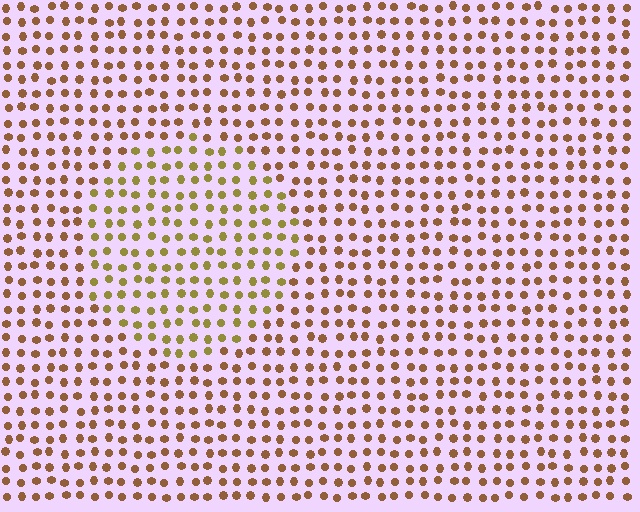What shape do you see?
I see a circle.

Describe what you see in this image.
The image is filled with small brown elements in a uniform arrangement. A circle-shaped region is visible where the elements are tinted to a slightly different hue, forming a subtle color boundary.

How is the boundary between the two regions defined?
The boundary is defined purely by a slight shift in hue (about 32 degrees). Spacing, size, and orientation are identical on both sides.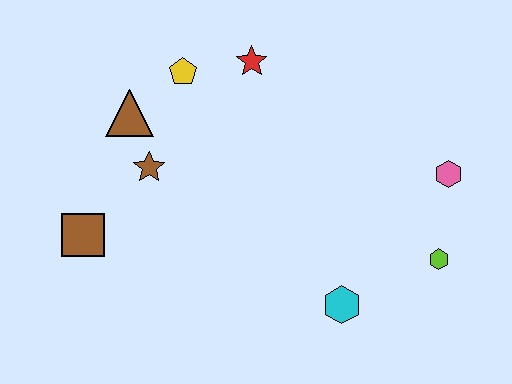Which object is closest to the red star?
The yellow pentagon is closest to the red star.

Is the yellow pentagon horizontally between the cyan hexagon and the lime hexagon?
No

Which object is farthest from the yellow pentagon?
The lime hexagon is farthest from the yellow pentagon.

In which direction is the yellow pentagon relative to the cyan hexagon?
The yellow pentagon is above the cyan hexagon.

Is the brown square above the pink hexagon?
No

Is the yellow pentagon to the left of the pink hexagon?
Yes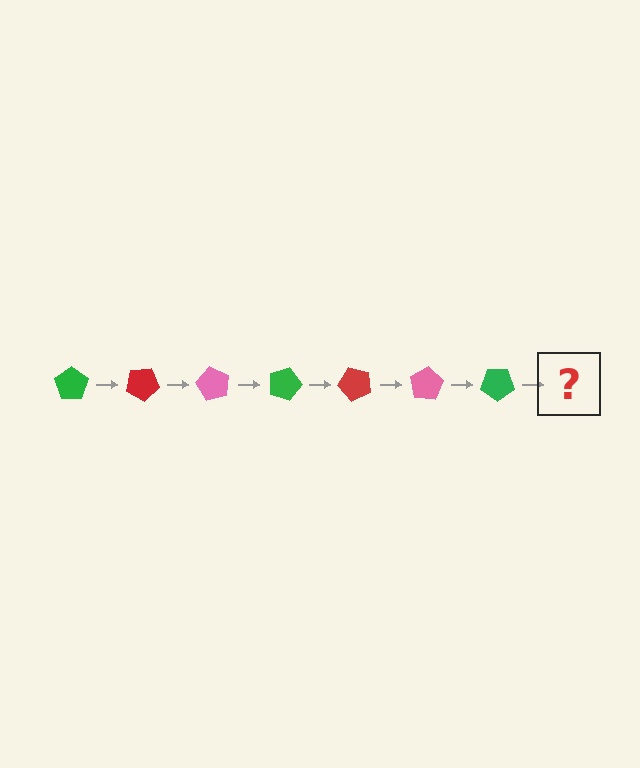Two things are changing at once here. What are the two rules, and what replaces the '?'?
The two rules are that it rotates 30 degrees each step and the color cycles through green, red, and pink. The '?' should be a red pentagon, rotated 210 degrees from the start.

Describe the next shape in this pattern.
It should be a red pentagon, rotated 210 degrees from the start.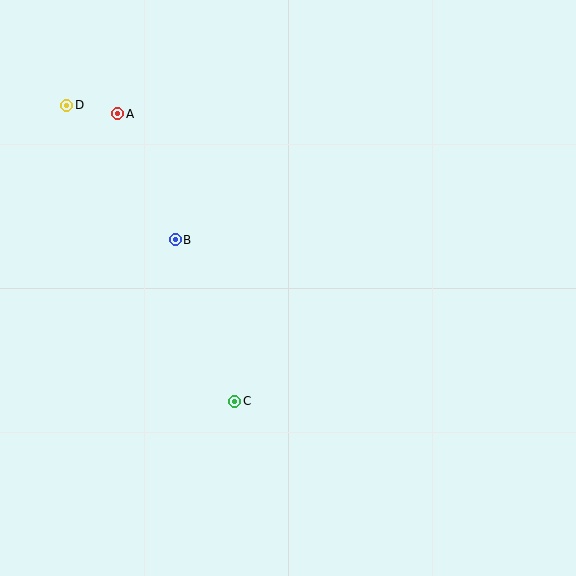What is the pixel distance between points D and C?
The distance between D and C is 340 pixels.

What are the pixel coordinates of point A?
Point A is at (118, 114).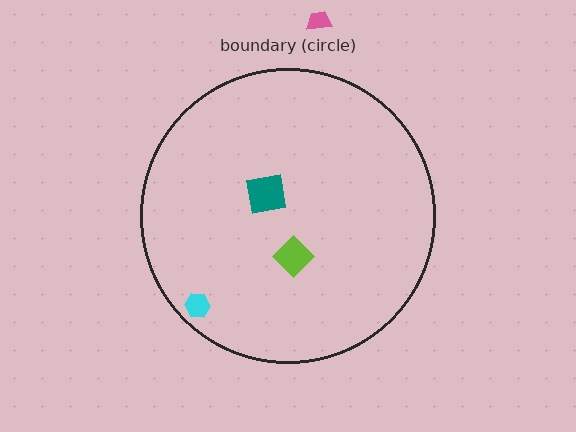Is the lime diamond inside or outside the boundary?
Inside.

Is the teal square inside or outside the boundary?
Inside.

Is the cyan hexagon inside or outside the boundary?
Inside.